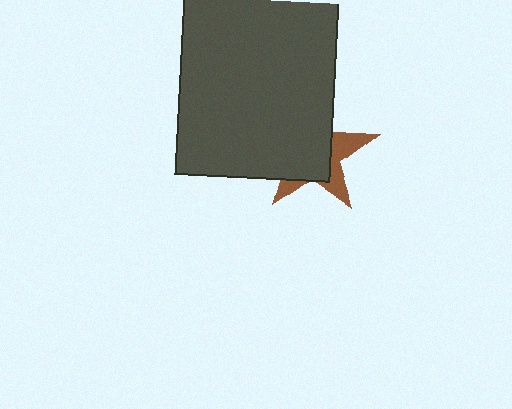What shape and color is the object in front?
The object in front is a dark gray rectangle.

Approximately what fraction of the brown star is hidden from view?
Roughly 67% of the brown star is hidden behind the dark gray rectangle.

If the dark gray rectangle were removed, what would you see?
You would see the complete brown star.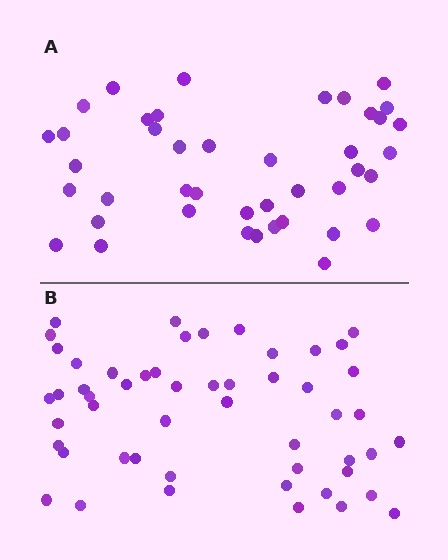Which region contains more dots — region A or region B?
Region B (the bottom region) has more dots.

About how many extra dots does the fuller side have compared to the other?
Region B has roughly 10 or so more dots than region A.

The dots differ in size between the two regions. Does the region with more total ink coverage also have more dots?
No. Region A has more total ink coverage because its dots are larger, but region B actually contains more individual dots. Total area can be misleading — the number of items is what matters here.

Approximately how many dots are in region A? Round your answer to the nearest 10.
About 40 dots. (The exact count is 42, which rounds to 40.)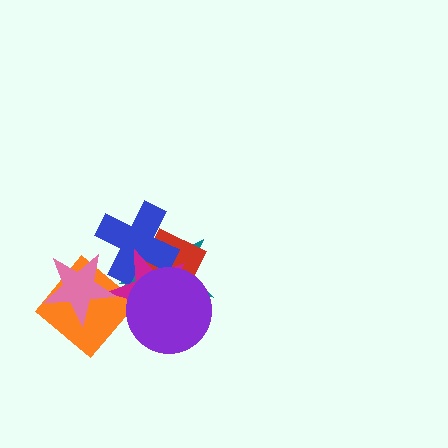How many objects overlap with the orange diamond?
2 objects overlap with the orange diamond.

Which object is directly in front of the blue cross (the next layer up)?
The magenta star is directly in front of the blue cross.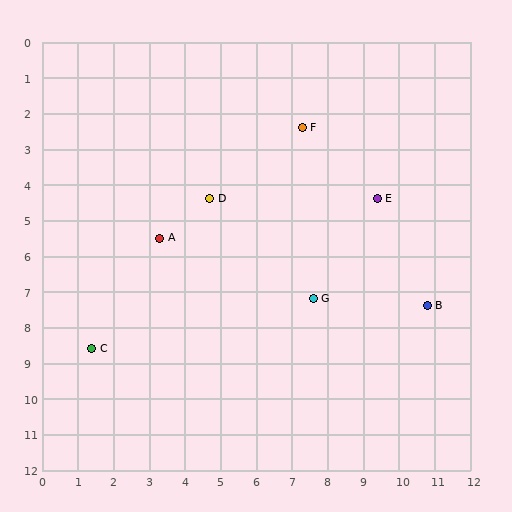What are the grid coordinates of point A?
Point A is at approximately (3.3, 5.5).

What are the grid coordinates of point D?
Point D is at approximately (4.7, 4.4).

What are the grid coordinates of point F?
Point F is at approximately (7.3, 2.4).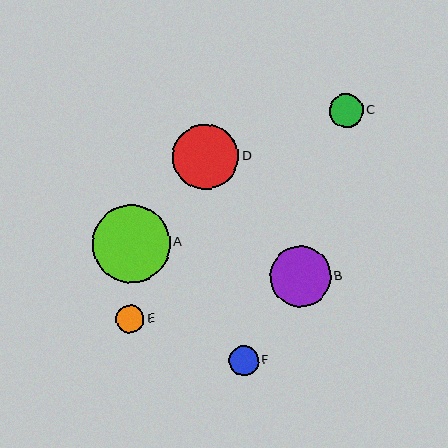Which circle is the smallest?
Circle E is the smallest with a size of approximately 28 pixels.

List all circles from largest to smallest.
From largest to smallest: A, D, B, C, F, E.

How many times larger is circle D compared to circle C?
Circle D is approximately 1.9 times the size of circle C.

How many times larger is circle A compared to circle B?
Circle A is approximately 1.3 times the size of circle B.